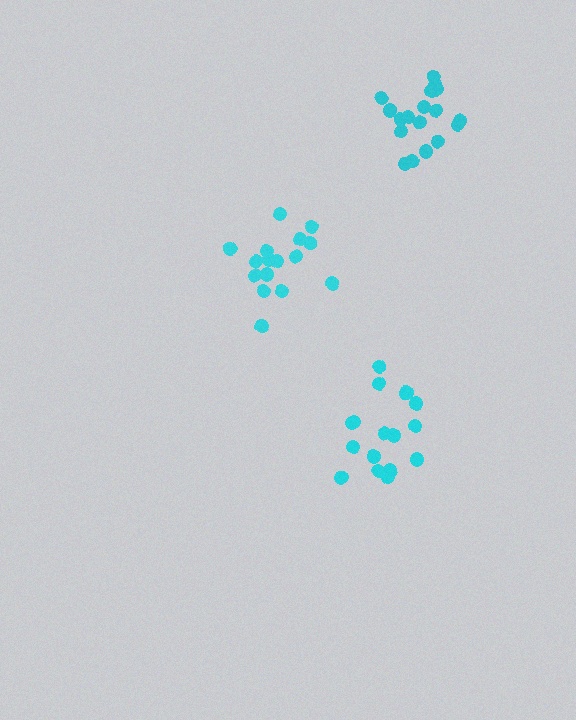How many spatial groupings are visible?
There are 3 spatial groupings.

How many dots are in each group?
Group 1: 16 dots, Group 2: 16 dots, Group 3: 18 dots (50 total).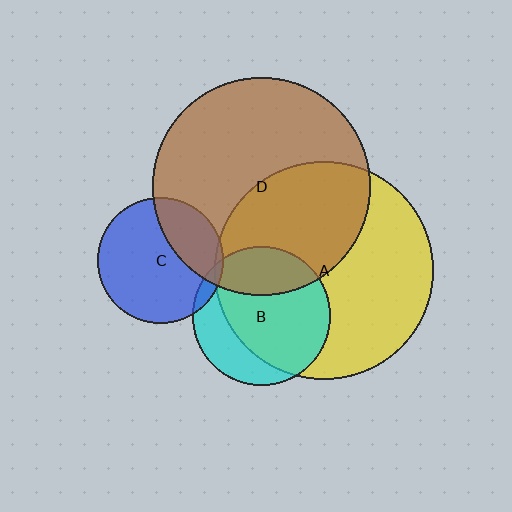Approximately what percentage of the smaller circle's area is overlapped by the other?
Approximately 40%.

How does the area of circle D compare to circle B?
Approximately 2.5 times.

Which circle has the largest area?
Circle A (yellow).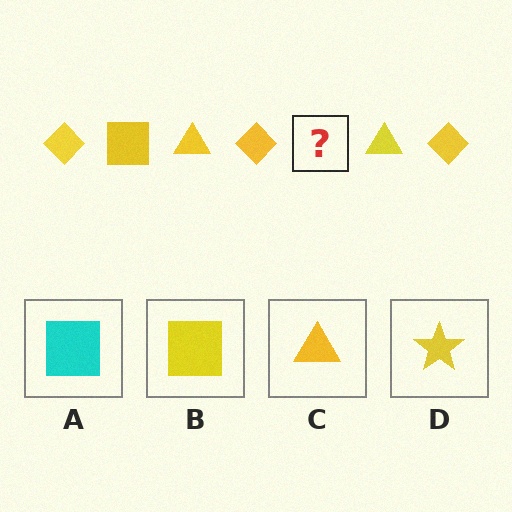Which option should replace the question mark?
Option B.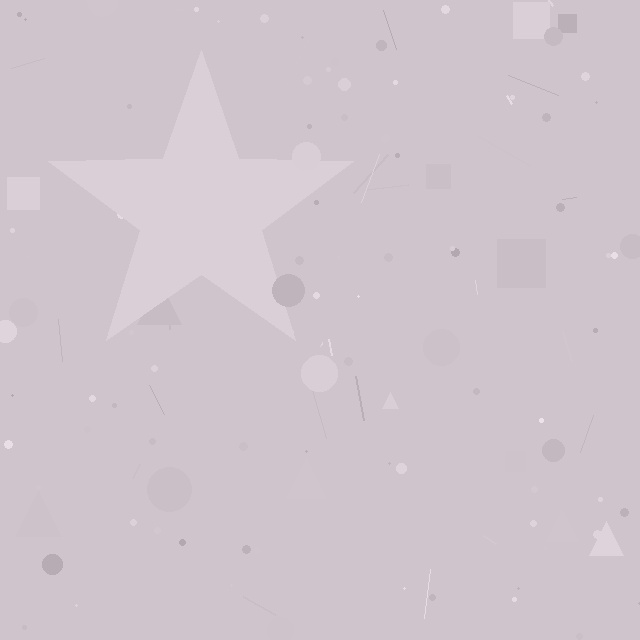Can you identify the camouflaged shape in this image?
The camouflaged shape is a star.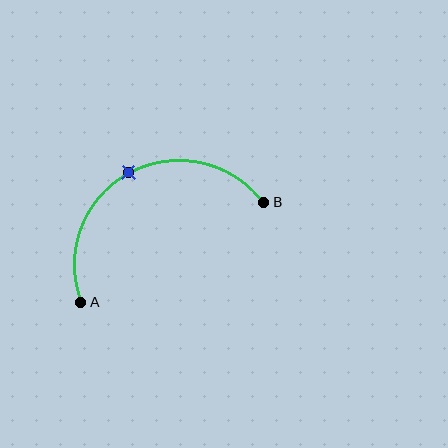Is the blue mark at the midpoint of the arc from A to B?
Yes. The blue mark lies on the arc at equal arc-length from both A and B — it is the arc midpoint.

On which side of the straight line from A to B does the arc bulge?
The arc bulges above the straight line connecting A and B.